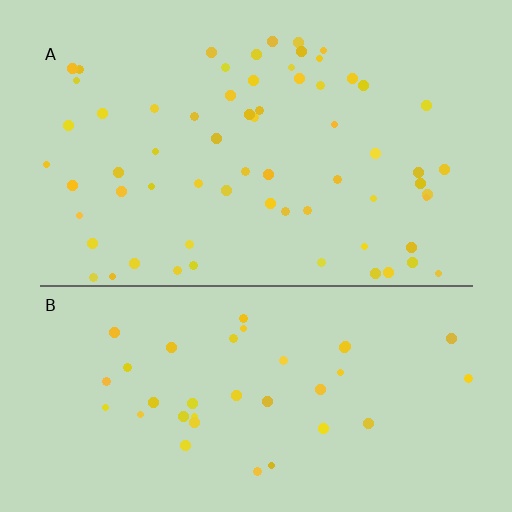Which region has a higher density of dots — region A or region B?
A (the top).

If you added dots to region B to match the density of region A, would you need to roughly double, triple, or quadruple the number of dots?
Approximately double.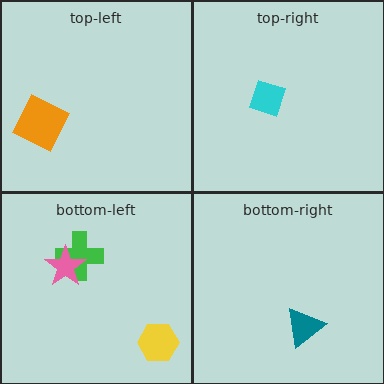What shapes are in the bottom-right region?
The teal triangle.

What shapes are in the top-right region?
The cyan diamond.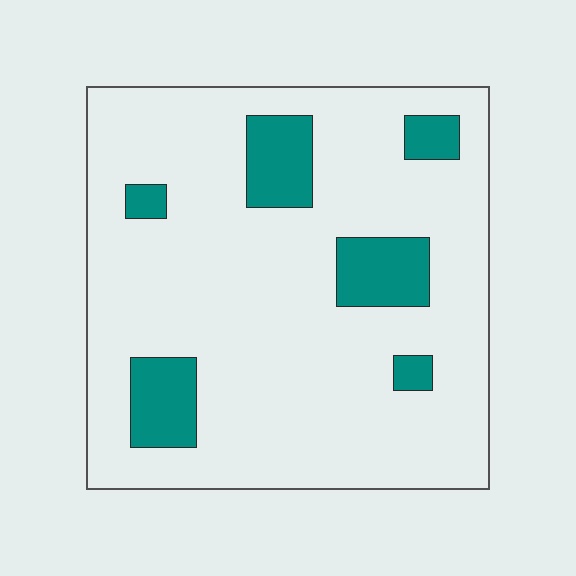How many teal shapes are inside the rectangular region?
6.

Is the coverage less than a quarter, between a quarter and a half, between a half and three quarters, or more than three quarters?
Less than a quarter.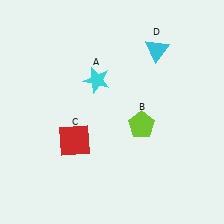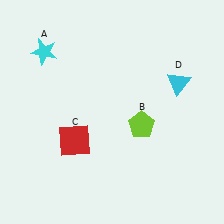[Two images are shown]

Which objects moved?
The objects that moved are: the cyan star (A), the cyan triangle (D).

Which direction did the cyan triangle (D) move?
The cyan triangle (D) moved down.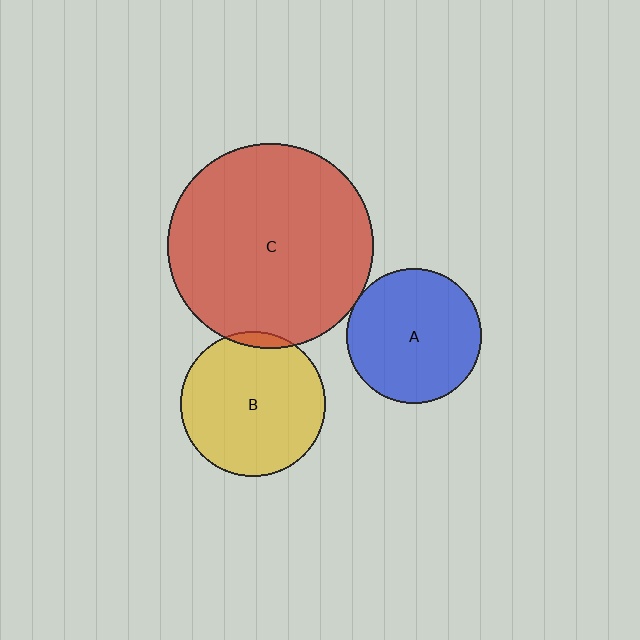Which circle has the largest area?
Circle C (red).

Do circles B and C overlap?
Yes.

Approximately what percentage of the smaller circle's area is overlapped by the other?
Approximately 5%.